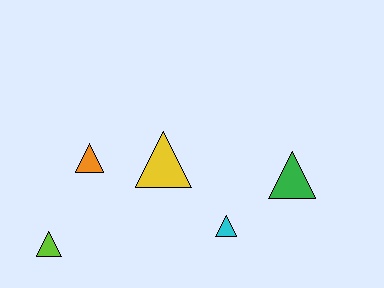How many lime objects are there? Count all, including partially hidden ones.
There is 1 lime object.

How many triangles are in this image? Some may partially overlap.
There are 5 triangles.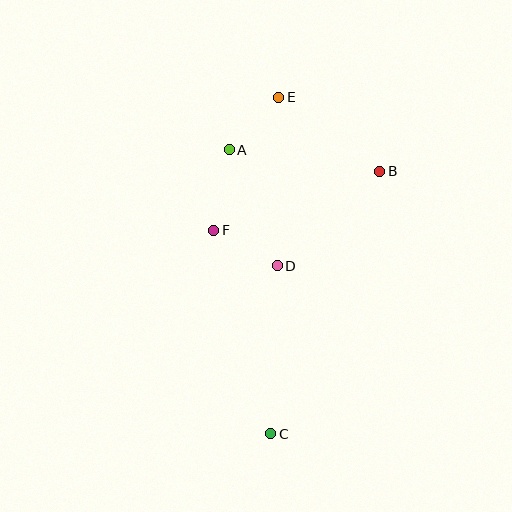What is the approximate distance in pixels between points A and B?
The distance between A and B is approximately 152 pixels.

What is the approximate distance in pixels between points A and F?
The distance between A and F is approximately 82 pixels.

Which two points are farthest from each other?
Points C and E are farthest from each other.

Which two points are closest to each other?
Points A and E are closest to each other.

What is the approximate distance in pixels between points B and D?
The distance between B and D is approximately 139 pixels.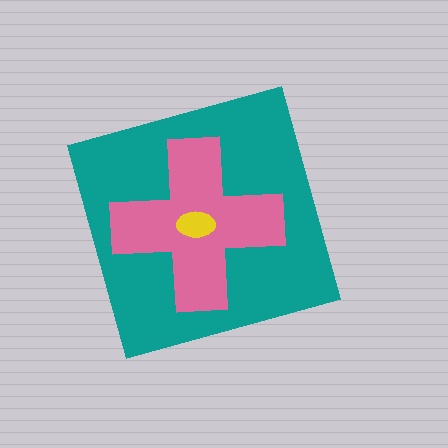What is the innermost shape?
The yellow ellipse.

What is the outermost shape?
The teal diamond.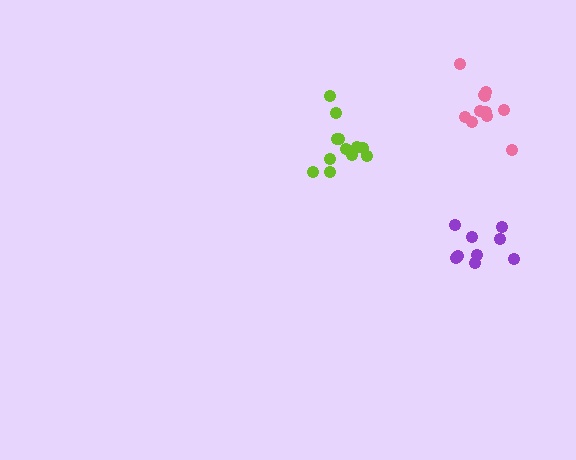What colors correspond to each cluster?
The clusters are colored: lime, pink, purple.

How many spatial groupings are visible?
There are 3 spatial groupings.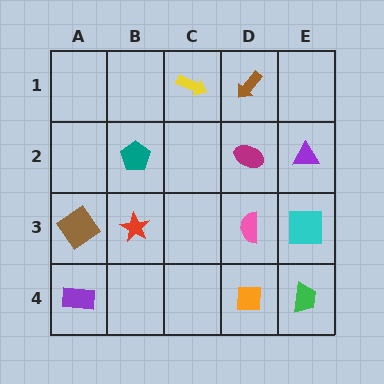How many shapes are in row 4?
3 shapes.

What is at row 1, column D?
A brown arrow.